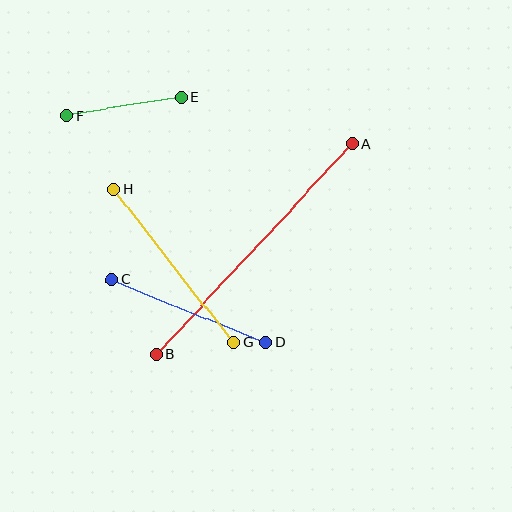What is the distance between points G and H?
The distance is approximately 194 pixels.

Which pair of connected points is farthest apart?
Points A and B are farthest apart.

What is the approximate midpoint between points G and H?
The midpoint is at approximately (174, 266) pixels.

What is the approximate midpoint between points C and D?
The midpoint is at approximately (189, 311) pixels.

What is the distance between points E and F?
The distance is approximately 116 pixels.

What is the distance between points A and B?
The distance is approximately 287 pixels.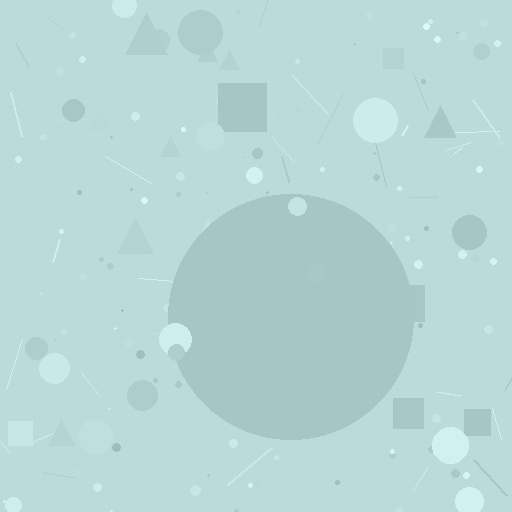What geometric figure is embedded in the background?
A circle is embedded in the background.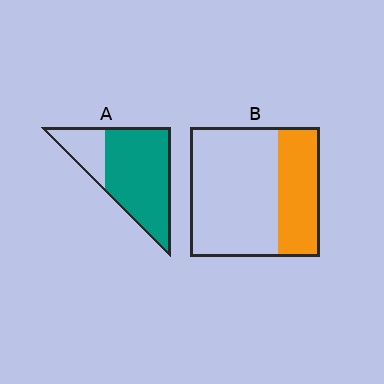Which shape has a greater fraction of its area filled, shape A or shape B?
Shape A.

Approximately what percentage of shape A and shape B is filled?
A is approximately 75% and B is approximately 30%.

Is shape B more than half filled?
No.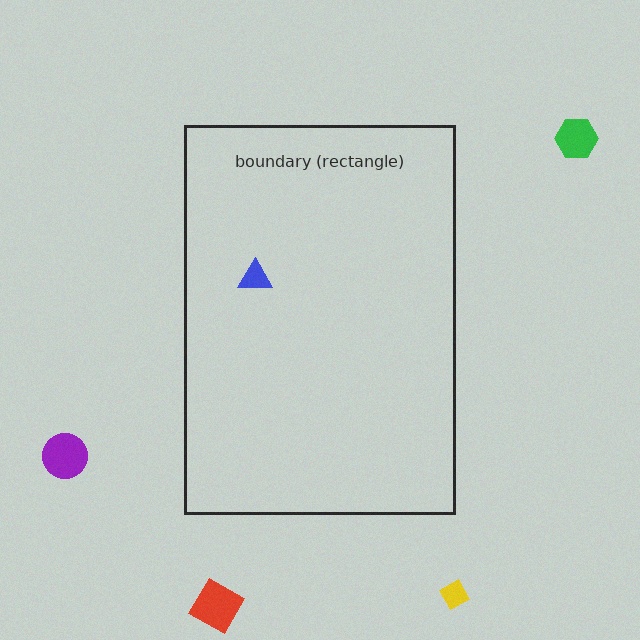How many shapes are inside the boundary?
1 inside, 4 outside.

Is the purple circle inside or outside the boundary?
Outside.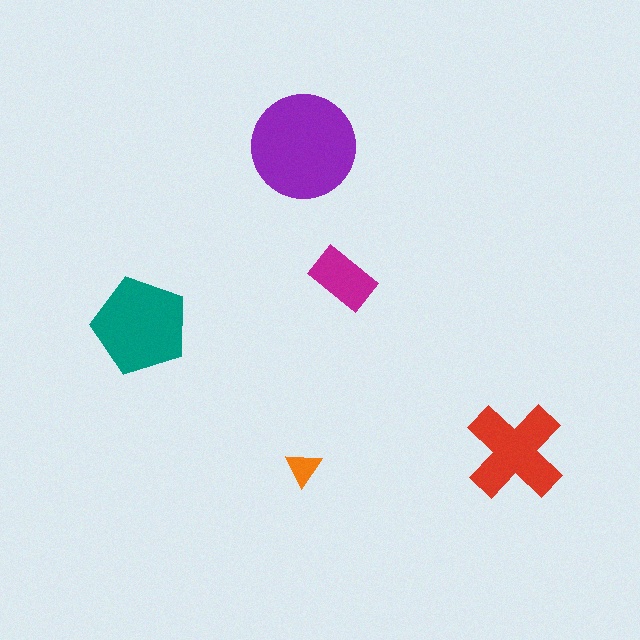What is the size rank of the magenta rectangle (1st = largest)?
4th.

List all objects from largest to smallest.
The purple circle, the teal pentagon, the red cross, the magenta rectangle, the orange triangle.